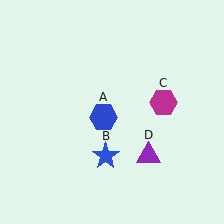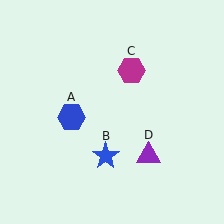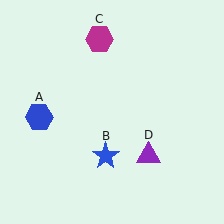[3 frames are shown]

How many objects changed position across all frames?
2 objects changed position: blue hexagon (object A), magenta hexagon (object C).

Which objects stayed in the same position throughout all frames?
Blue star (object B) and purple triangle (object D) remained stationary.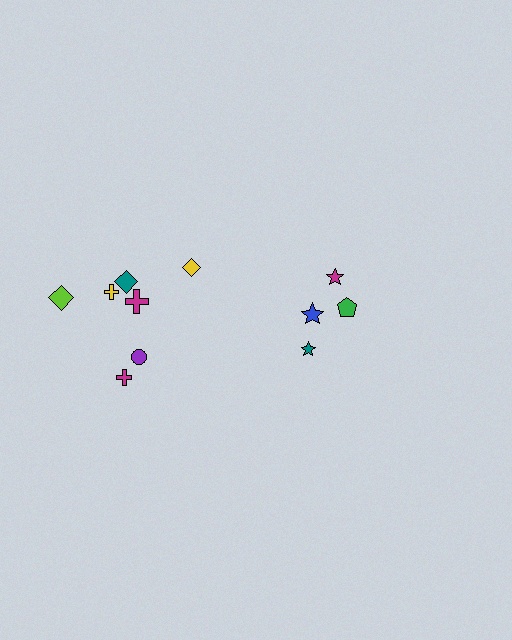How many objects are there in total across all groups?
There are 11 objects.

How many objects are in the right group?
There are 4 objects.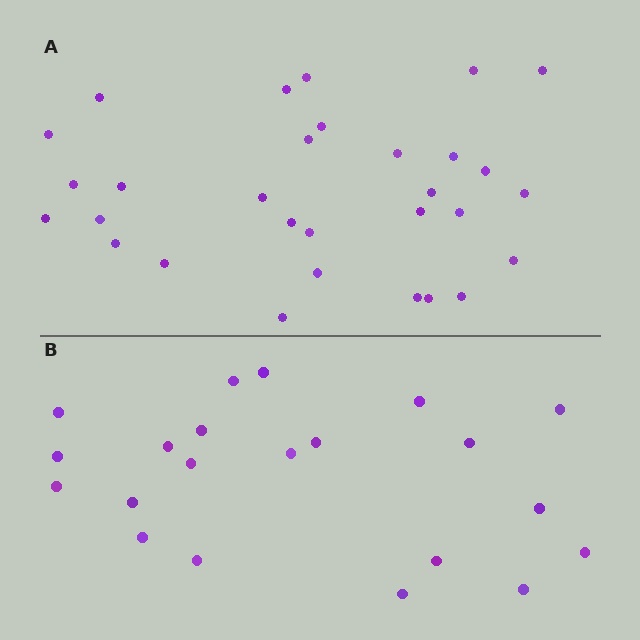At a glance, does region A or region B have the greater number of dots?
Region A (the top region) has more dots.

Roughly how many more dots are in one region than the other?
Region A has roughly 8 or so more dots than region B.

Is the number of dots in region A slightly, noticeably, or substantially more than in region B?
Region A has noticeably more, but not dramatically so. The ratio is roughly 1.4 to 1.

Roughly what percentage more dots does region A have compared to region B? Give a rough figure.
About 45% more.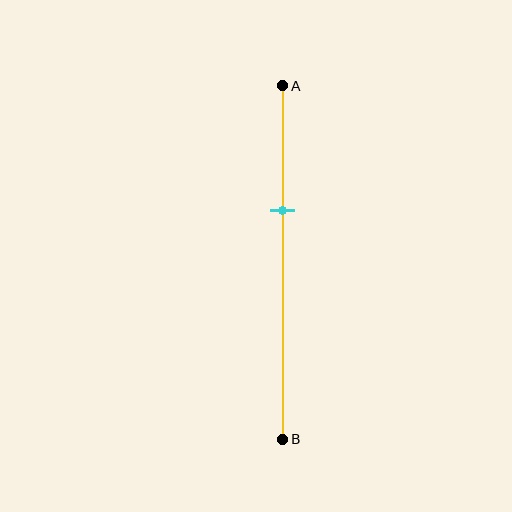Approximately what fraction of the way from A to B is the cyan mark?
The cyan mark is approximately 35% of the way from A to B.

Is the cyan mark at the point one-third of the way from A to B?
Yes, the mark is approximately at the one-third point.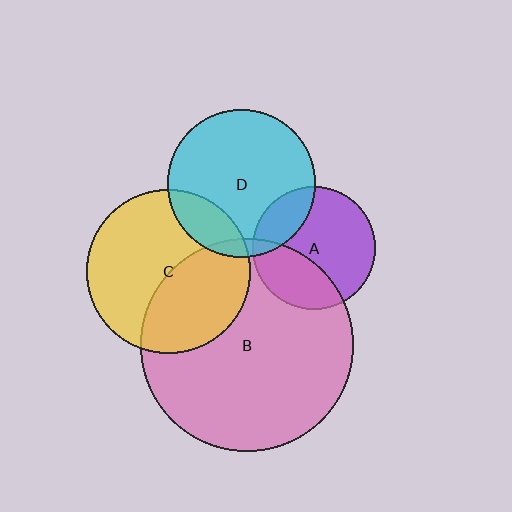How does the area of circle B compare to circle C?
Approximately 1.7 times.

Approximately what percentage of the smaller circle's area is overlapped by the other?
Approximately 5%.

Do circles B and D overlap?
Yes.